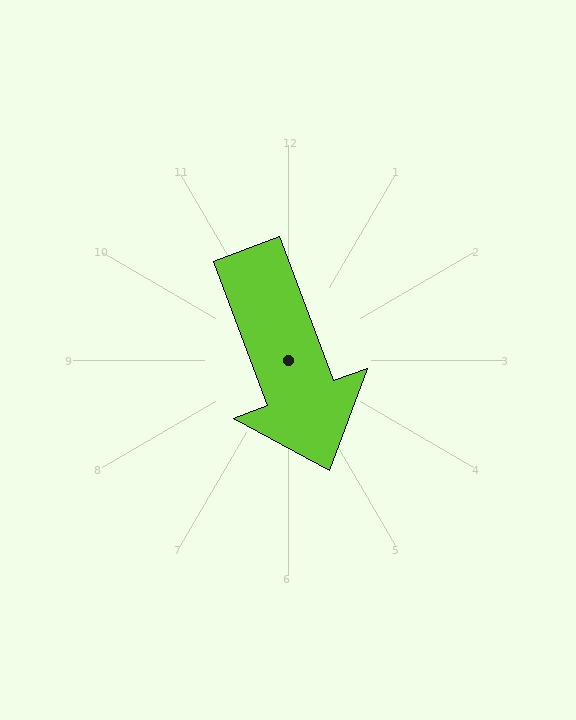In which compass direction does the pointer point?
South.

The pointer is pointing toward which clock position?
Roughly 5 o'clock.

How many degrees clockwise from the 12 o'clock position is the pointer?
Approximately 159 degrees.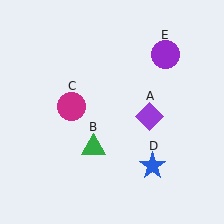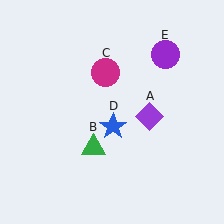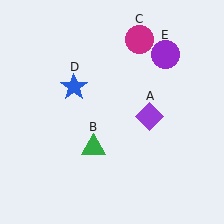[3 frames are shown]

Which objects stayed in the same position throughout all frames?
Purple diamond (object A) and green triangle (object B) and purple circle (object E) remained stationary.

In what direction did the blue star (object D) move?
The blue star (object D) moved up and to the left.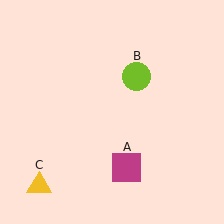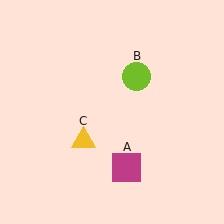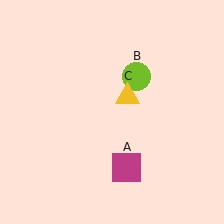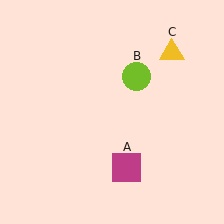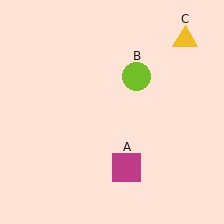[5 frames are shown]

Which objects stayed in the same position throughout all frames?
Magenta square (object A) and lime circle (object B) remained stationary.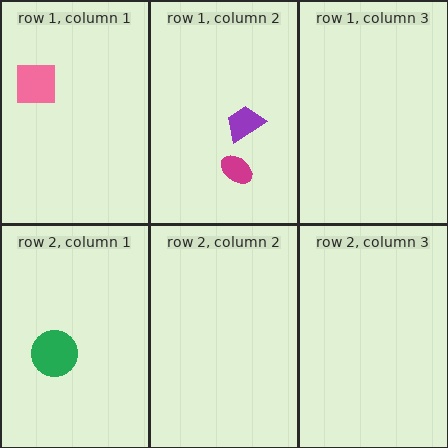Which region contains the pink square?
The row 1, column 1 region.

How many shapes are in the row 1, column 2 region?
2.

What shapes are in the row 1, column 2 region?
The purple trapezoid, the magenta ellipse.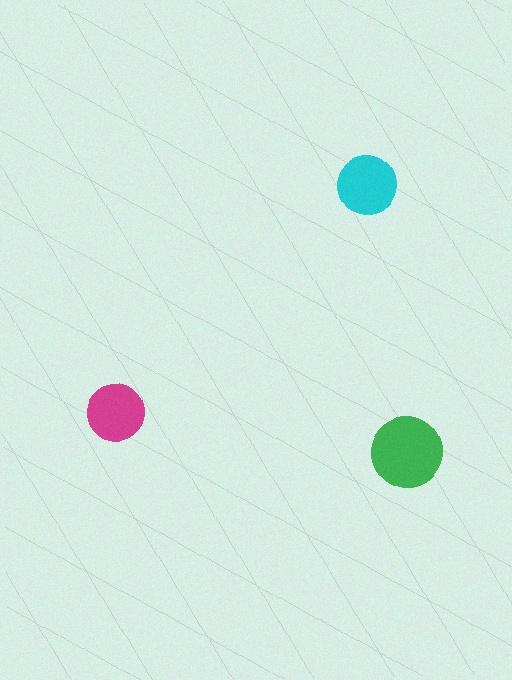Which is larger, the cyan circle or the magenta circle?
The cyan one.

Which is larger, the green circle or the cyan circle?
The green one.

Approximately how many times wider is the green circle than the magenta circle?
About 1.5 times wider.